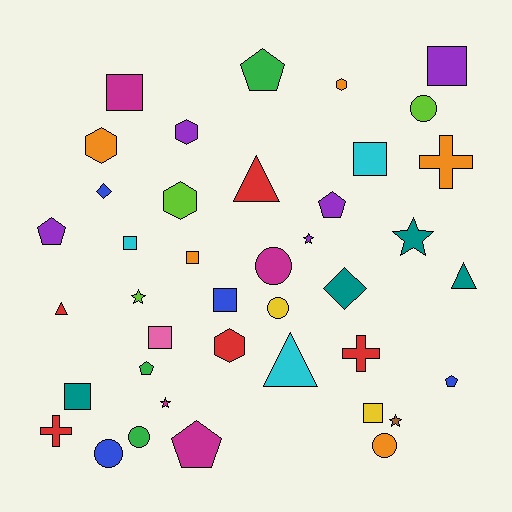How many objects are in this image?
There are 40 objects.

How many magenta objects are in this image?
There are 4 magenta objects.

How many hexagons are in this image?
There are 5 hexagons.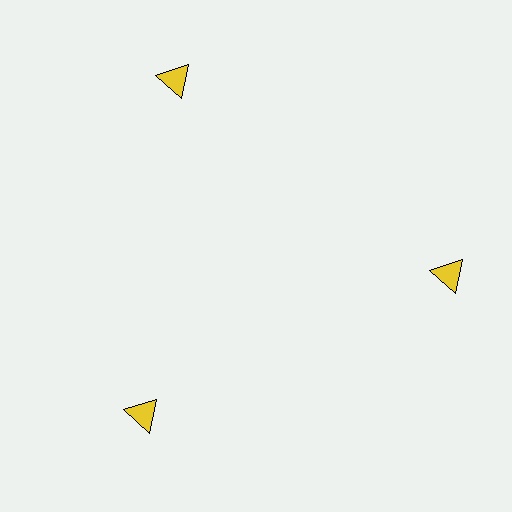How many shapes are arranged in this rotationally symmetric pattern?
There are 3 shapes, arranged in 3 groups of 1.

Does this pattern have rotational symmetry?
Yes, this pattern has 3-fold rotational symmetry. It looks the same after rotating 120 degrees around the center.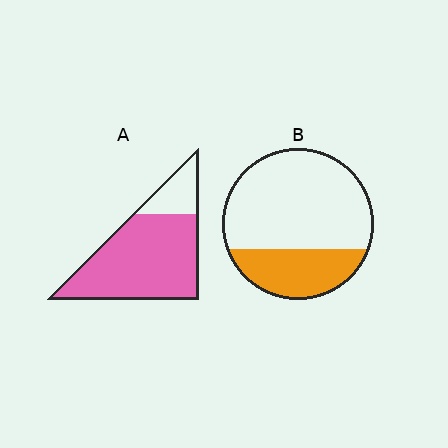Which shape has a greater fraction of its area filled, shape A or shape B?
Shape A.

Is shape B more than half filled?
No.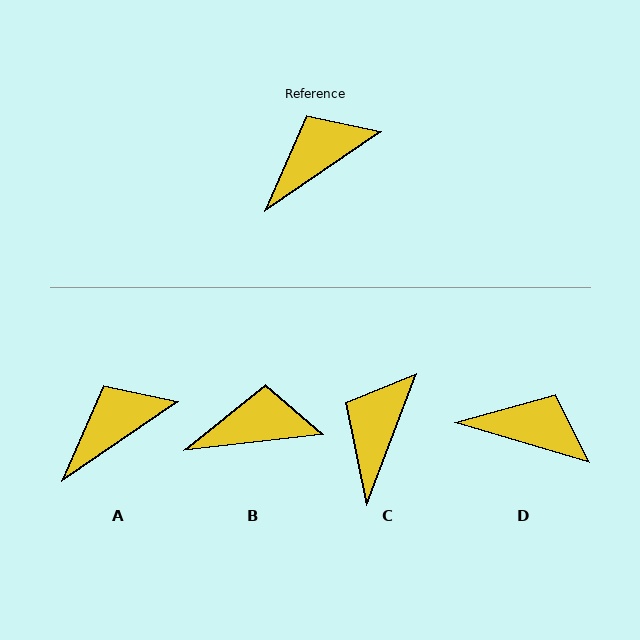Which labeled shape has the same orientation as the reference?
A.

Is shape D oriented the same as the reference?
No, it is off by about 51 degrees.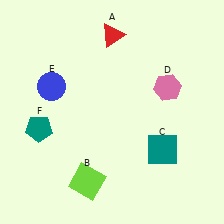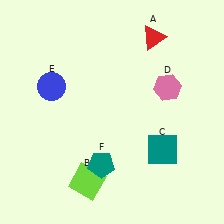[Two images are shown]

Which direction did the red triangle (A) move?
The red triangle (A) moved right.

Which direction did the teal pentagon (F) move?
The teal pentagon (F) moved right.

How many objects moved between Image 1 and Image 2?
2 objects moved between the two images.